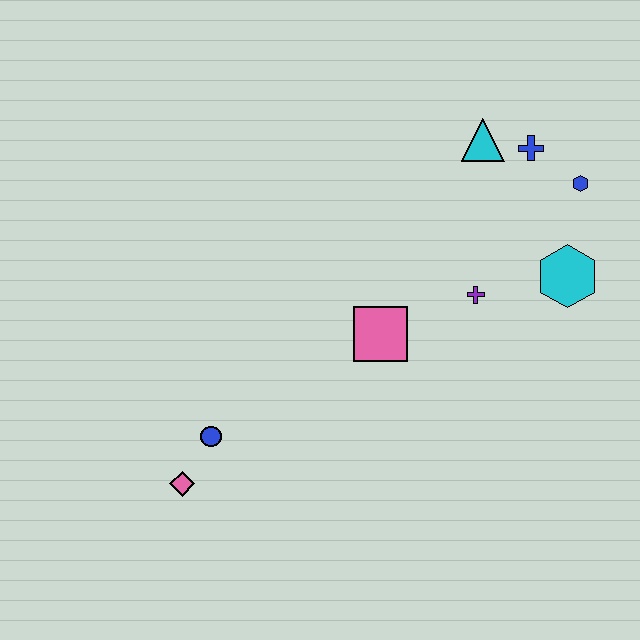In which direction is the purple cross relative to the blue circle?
The purple cross is to the right of the blue circle.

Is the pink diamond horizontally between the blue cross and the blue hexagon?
No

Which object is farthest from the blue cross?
The pink diamond is farthest from the blue cross.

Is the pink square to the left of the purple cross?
Yes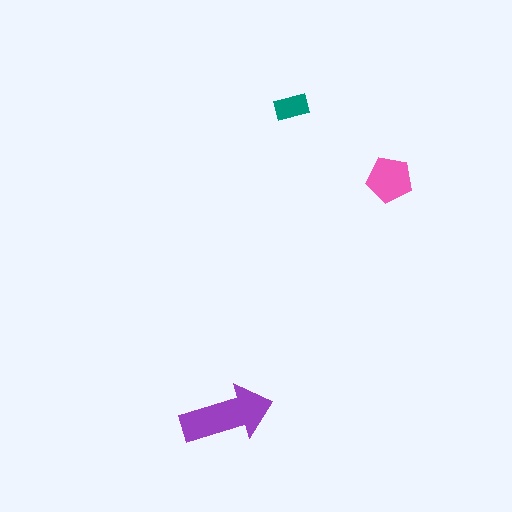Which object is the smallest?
The teal rectangle.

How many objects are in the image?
There are 3 objects in the image.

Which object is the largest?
The purple arrow.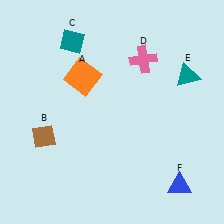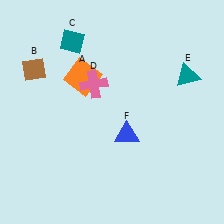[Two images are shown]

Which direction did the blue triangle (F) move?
The blue triangle (F) moved left.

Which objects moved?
The objects that moved are: the brown diamond (B), the pink cross (D), the blue triangle (F).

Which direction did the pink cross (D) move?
The pink cross (D) moved left.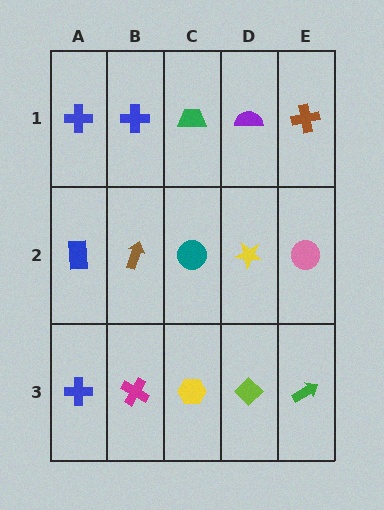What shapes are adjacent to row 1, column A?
A blue rectangle (row 2, column A), a blue cross (row 1, column B).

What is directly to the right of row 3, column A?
A magenta cross.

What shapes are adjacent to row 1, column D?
A yellow star (row 2, column D), a green trapezoid (row 1, column C), a brown cross (row 1, column E).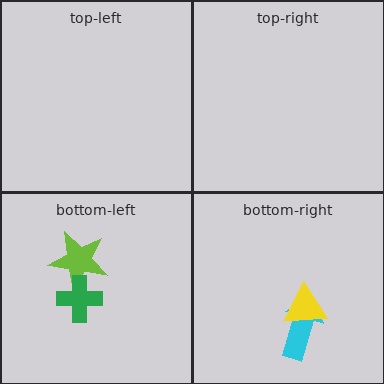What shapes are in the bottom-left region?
The lime star, the green cross.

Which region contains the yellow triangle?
The bottom-right region.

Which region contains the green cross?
The bottom-left region.